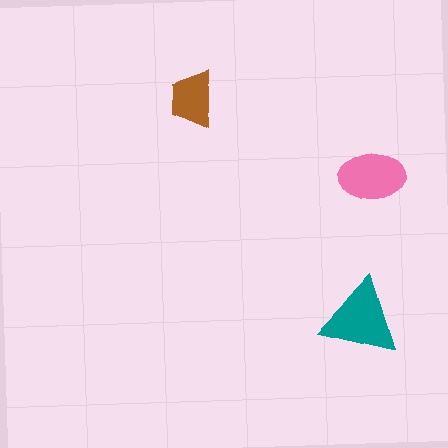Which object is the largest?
The teal triangle.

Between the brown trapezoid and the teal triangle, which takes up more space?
The teal triangle.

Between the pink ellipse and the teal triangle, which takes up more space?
The teal triangle.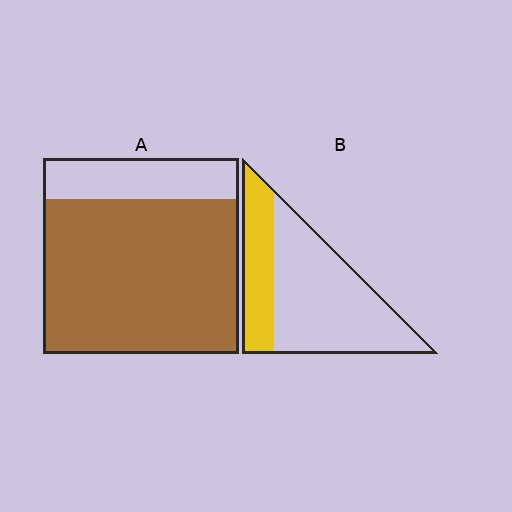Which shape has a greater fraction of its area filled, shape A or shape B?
Shape A.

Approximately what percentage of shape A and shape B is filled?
A is approximately 80% and B is approximately 30%.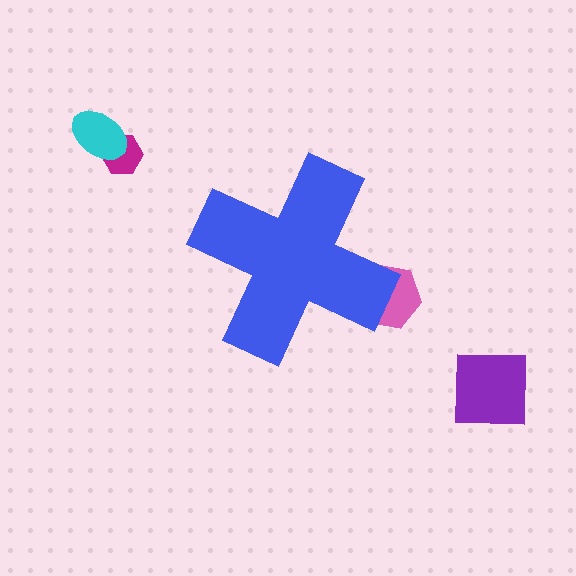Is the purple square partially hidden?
No, the purple square is fully visible.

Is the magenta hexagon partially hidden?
No, the magenta hexagon is fully visible.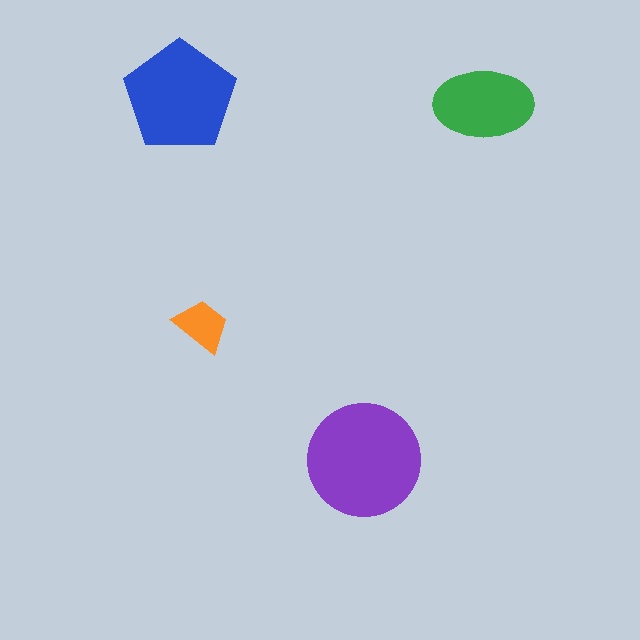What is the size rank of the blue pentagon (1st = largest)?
2nd.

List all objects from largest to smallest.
The purple circle, the blue pentagon, the green ellipse, the orange trapezoid.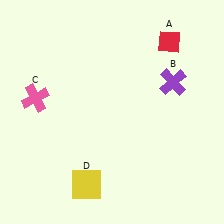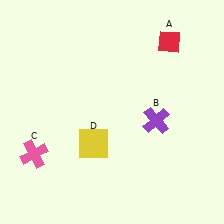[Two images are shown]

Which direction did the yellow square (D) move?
The yellow square (D) moved up.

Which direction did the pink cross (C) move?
The pink cross (C) moved down.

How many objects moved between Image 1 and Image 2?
3 objects moved between the two images.